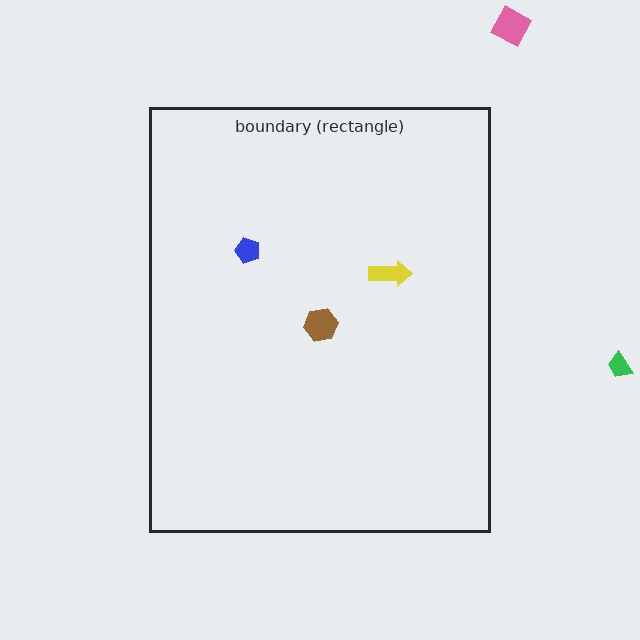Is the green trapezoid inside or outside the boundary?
Outside.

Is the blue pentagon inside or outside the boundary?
Inside.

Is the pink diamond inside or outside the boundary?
Outside.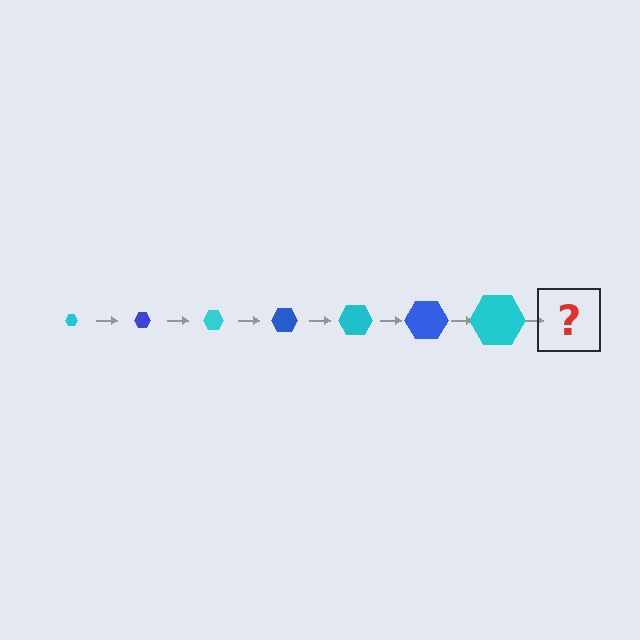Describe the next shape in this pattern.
It should be a blue hexagon, larger than the previous one.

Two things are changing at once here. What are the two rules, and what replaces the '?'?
The two rules are that the hexagon grows larger each step and the color cycles through cyan and blue. The '?' should be a blue hexagon, larger than the previous one.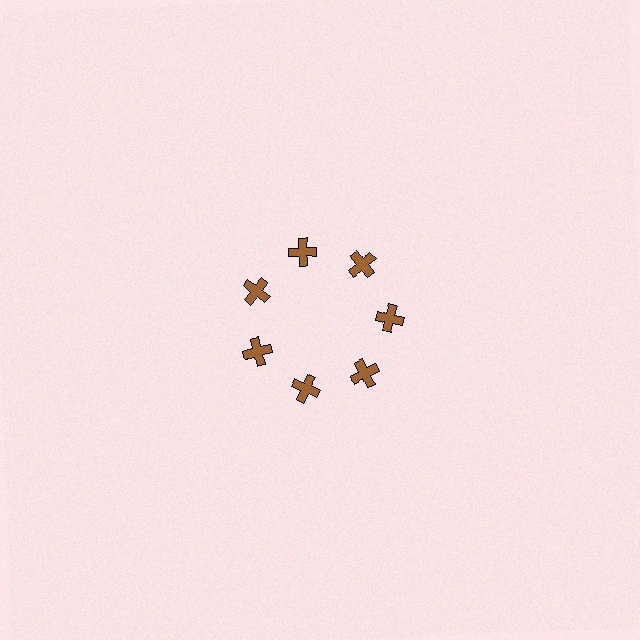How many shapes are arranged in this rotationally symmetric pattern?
There are 7 shapes, arranged in 7 groups of 1.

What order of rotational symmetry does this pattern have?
This pattern has 7-fold rotational symmetry.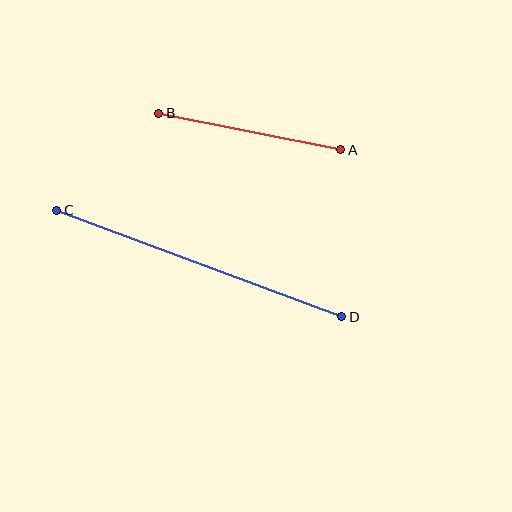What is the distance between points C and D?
The distance is approximately 304 pixels.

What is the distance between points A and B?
The distance is approximately 186 pixels.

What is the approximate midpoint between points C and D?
The midpoint is at approximately (199, 263) pixels.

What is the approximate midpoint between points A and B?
The midpoint is at approximately (250, 132) pixels.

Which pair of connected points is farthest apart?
Points C and D are farthest apart.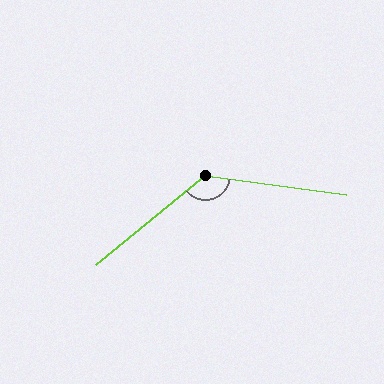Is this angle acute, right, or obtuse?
It is obtuse.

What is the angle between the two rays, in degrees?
Approximately 133 degrees.